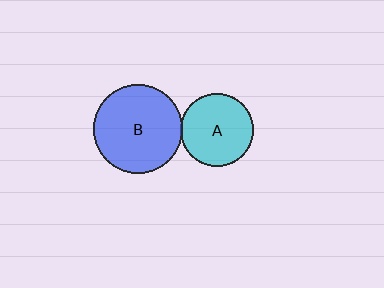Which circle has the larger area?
Circle B (blue).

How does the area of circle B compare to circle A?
Approximately 1.5 times.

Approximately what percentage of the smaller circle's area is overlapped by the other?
Approximately 5%.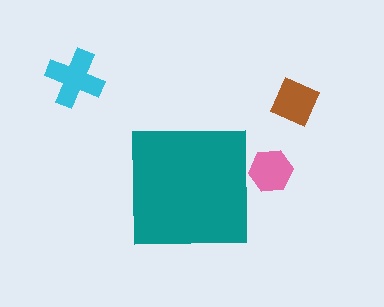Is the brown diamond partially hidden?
No, the brown diamond is fully visible.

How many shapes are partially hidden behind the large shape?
1 shape is partially hidden.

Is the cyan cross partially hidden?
No, the cyan cross is fully visible.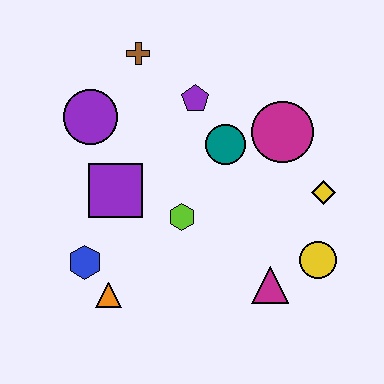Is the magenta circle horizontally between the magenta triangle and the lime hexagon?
No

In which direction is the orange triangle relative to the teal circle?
The orange triangle is below the teal circle.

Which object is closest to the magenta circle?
The teal circle is closest to the magenta circle.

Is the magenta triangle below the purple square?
Yes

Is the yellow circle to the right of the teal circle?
Yes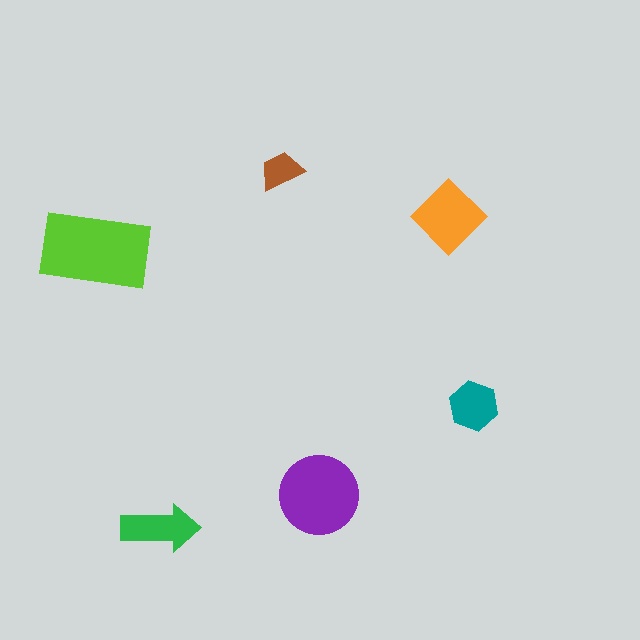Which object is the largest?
The lime rectangle.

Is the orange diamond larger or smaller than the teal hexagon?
Larger.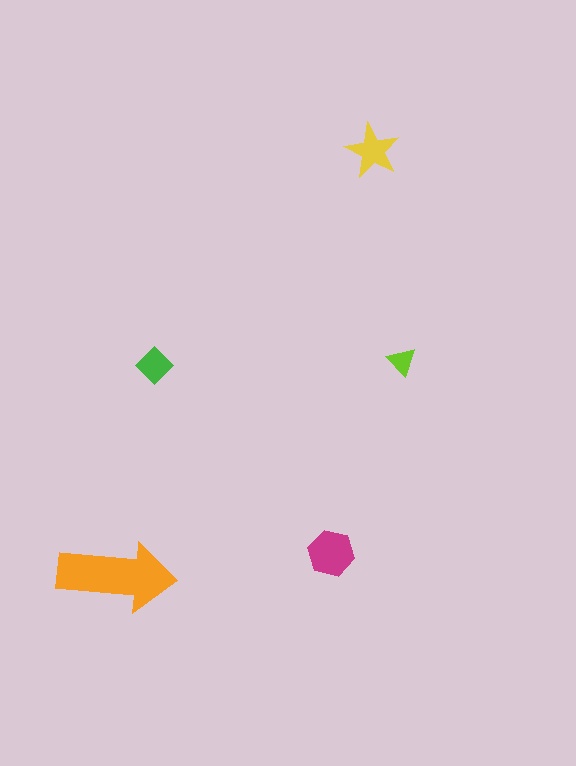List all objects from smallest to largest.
The lime triangle, the green diamond, the yellow star, the magenta hexagon, the orange arrow.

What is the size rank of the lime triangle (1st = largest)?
5th.